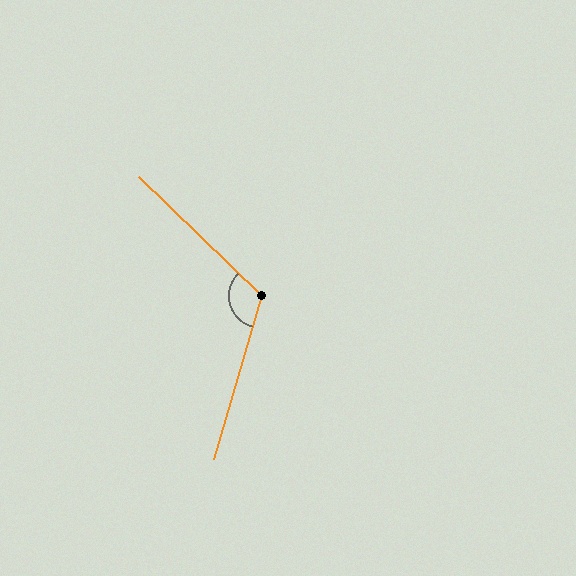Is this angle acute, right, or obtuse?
It is obtuse.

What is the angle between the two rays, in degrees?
Approximately 118 degrees.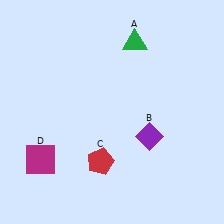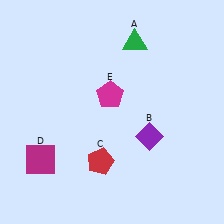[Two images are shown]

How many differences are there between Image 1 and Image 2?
There is 1 difference between the two images.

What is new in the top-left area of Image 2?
A magenta pentagon (E) was added in the top-left area of Image 2.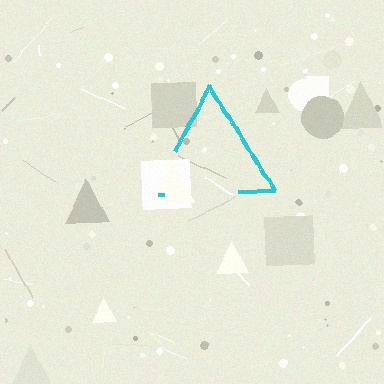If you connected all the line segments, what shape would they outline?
They would outline a triangle.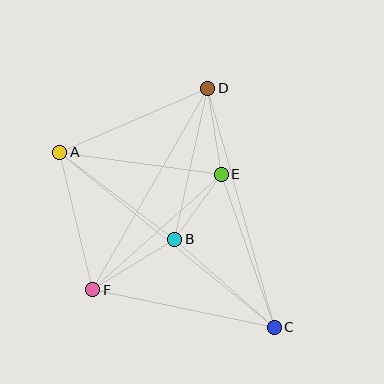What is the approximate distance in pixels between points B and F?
The distance between B and F is approximately 96 pixels.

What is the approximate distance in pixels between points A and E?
The distance between A and E is approximately 163 pixels.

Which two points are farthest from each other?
Points A and C are farthest from each other.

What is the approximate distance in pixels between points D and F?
The distance between D and F is approximately 232 pixels.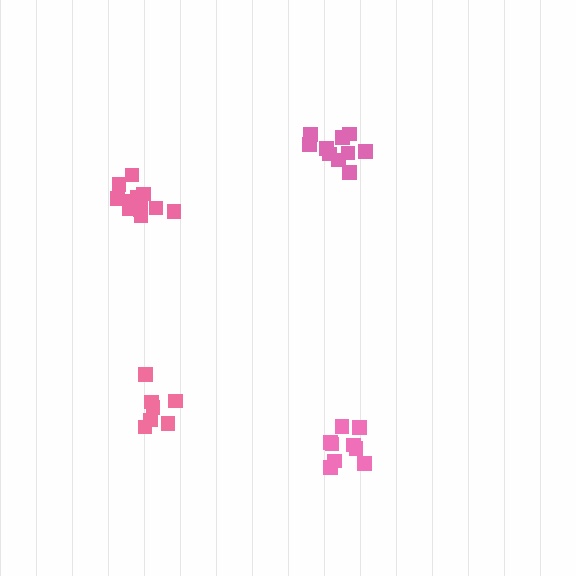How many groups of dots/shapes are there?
There are 4 groups.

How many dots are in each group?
Group 1: 7 dots, Group 2: 11 dots, Group 3: 10 dots, Group 4: 12 dots (40 total).